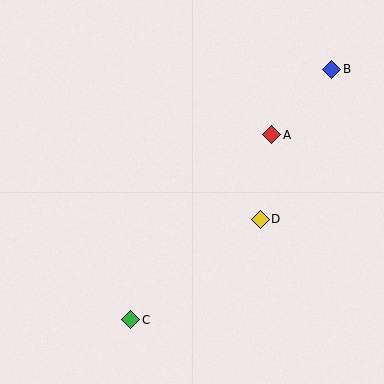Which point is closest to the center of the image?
Point D at (260, 219) is closest to the center.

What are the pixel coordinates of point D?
Point D is at (260, 219).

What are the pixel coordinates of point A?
Point A is at (272, 135).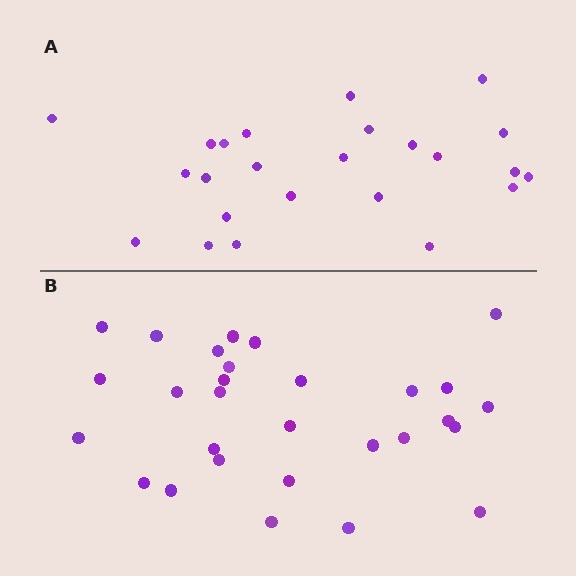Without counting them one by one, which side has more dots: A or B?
Region B (the bottom region) has more dots.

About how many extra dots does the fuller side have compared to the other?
Region B has about 5 more dots than region A.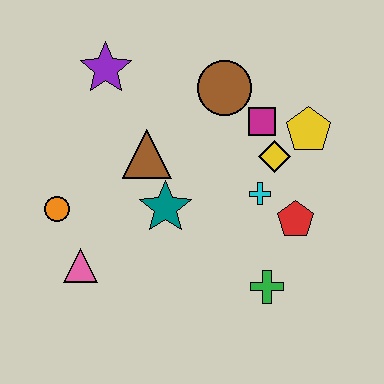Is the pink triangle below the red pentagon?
Yes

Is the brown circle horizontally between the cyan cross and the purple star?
Yes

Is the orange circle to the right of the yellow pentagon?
No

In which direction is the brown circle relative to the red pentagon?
The brown circle is above the red pentagon.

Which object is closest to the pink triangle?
The orange circle is closest to the pink triangle.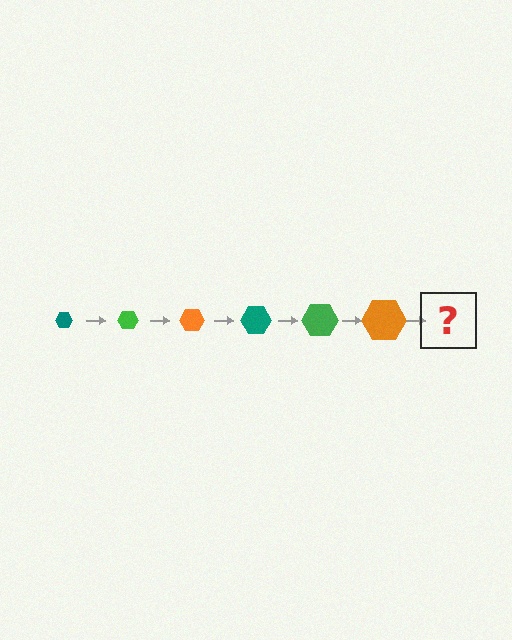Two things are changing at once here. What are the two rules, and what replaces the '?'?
The two rules are that the hexagon grows larger each step and the color cycles through teal, green, and orange. The '?' should be a teal hexagon, larger than the previous one.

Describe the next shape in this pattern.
It should be a teal hexagon, larger than the previous one.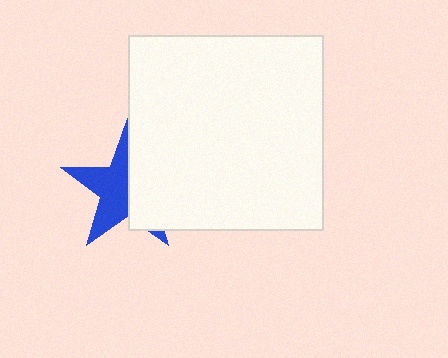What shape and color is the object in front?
The object in front is a white square.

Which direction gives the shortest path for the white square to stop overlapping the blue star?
Moving right gives the shortest separation.